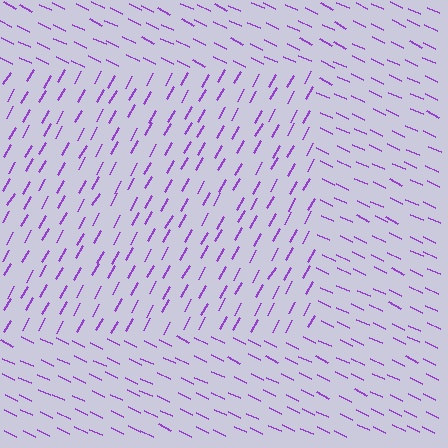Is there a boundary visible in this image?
Yes, there is a texture boundary formed by a change in line orientation.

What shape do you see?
I see a rectangle.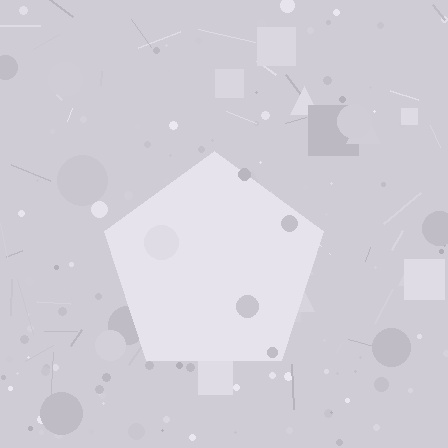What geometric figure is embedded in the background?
A pentagon is embedded in the background.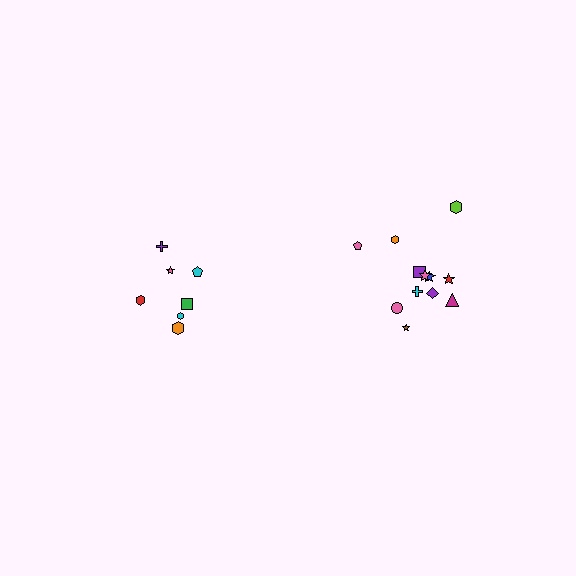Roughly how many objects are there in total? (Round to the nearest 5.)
Roughly 20 objects in total.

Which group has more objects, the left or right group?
The right group.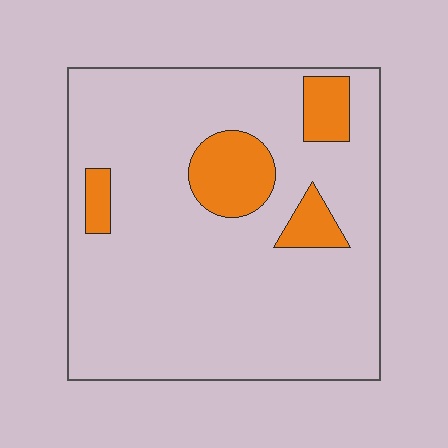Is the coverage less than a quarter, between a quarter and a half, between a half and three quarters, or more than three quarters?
Less than a quarter.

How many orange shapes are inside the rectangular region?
4.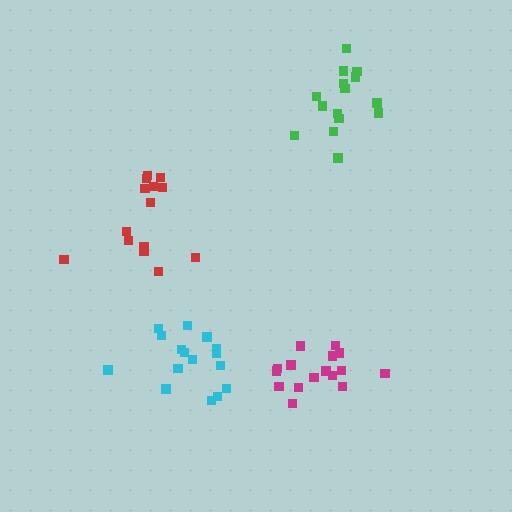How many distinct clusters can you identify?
There are 4 distinct clusters.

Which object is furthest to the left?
The red cluster is leftmost.